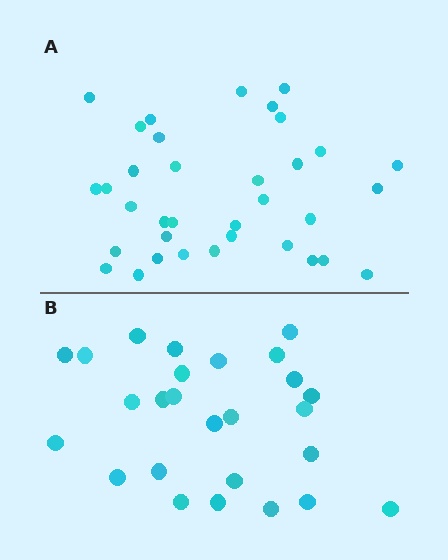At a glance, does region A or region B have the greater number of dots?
Region A (the top region) has more dots.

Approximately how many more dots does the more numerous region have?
Region A has roughly 8 or so more dots than region B.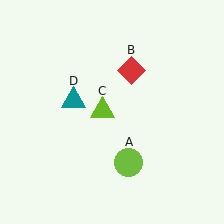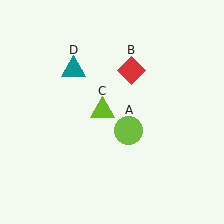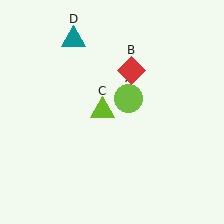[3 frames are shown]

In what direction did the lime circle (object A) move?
The lime circle (object A) moved up.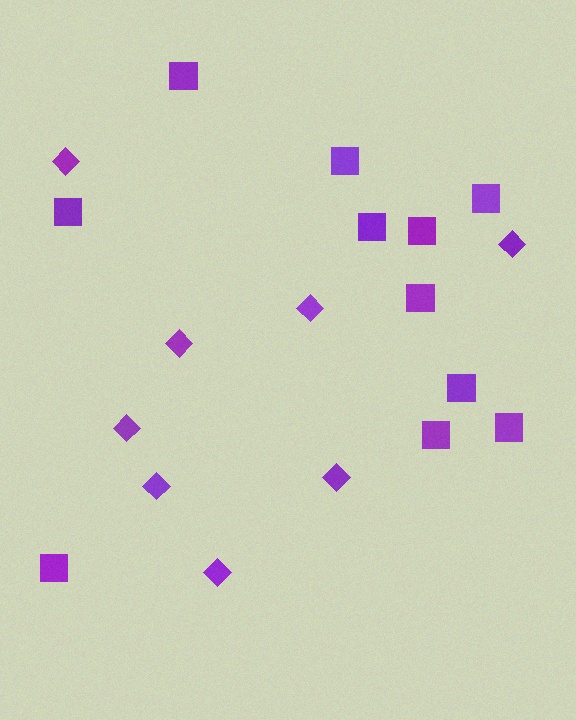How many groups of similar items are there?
There are 2 groups: one group of diamonds (8) and one group of squares (11).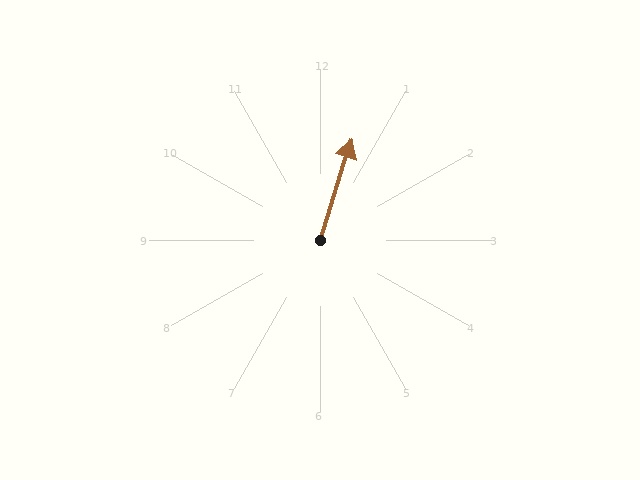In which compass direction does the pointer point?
North.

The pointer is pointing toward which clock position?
Roughly 1 o'clock.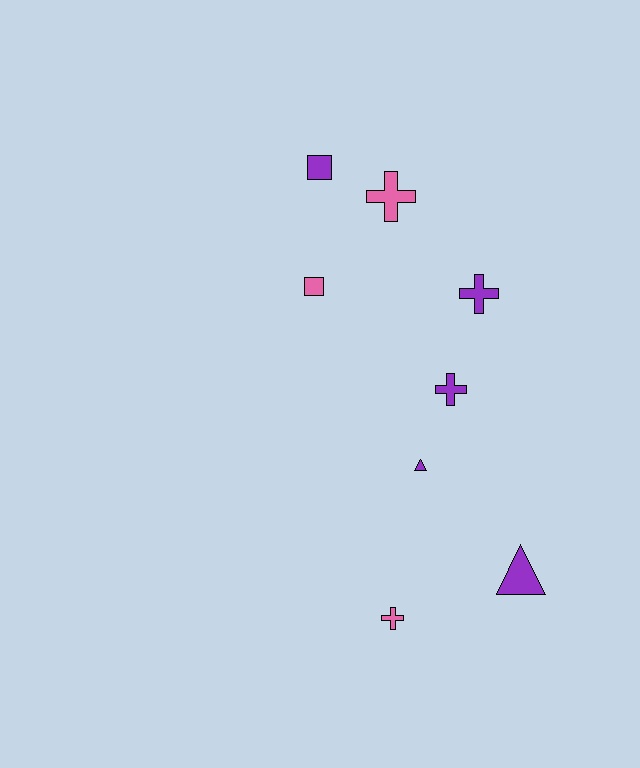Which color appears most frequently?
Purple, with 5 objects.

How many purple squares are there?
There is 1 purple square.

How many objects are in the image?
There are 8 objects.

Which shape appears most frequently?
Cross, with 4 objects.